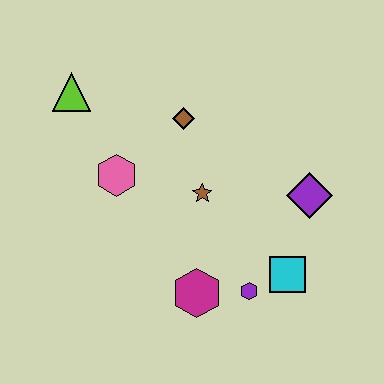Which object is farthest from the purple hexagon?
The lime triangle is farthest from the purple hexagon.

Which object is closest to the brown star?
The brown diamond is closest to the brown star.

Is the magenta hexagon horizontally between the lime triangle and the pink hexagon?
No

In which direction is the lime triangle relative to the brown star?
The lime triangle is to the left of the brown star.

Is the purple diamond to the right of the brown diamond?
Yes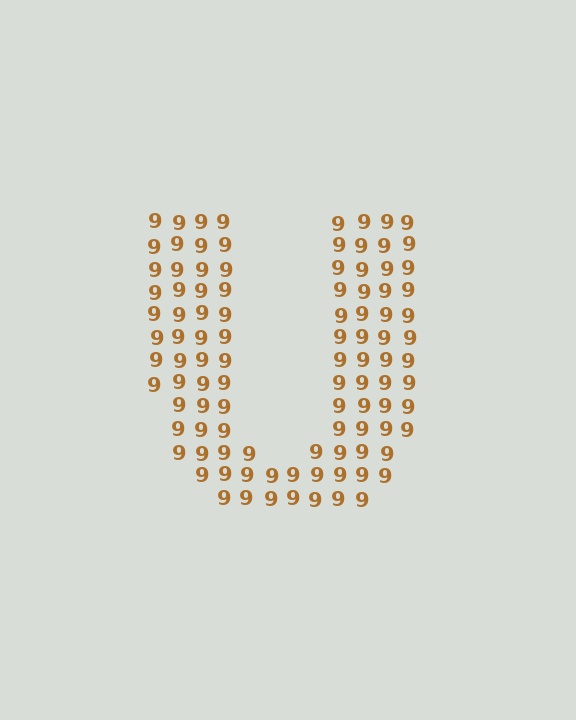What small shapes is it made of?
It is made of small digit 9's.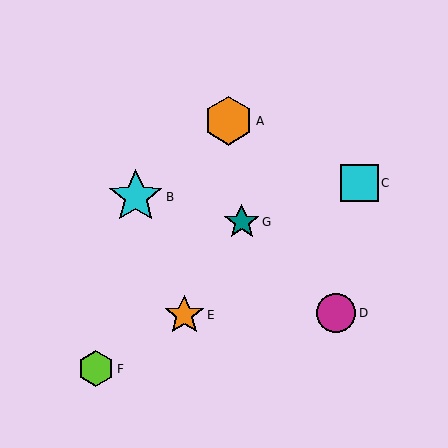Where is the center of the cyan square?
The center of the cyan square is at (360, 183).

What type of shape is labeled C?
Shape C is a cyan square.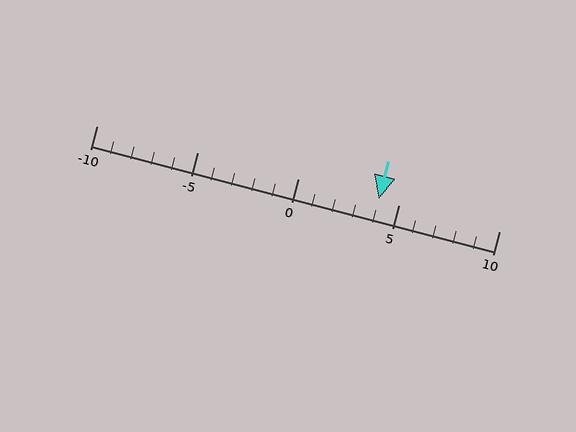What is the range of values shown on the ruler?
The ruler shows values from -10 to 10.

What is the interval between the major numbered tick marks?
The major tick marks are spaced 5 units apart.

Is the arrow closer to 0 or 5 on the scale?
The arrow is closer to 5.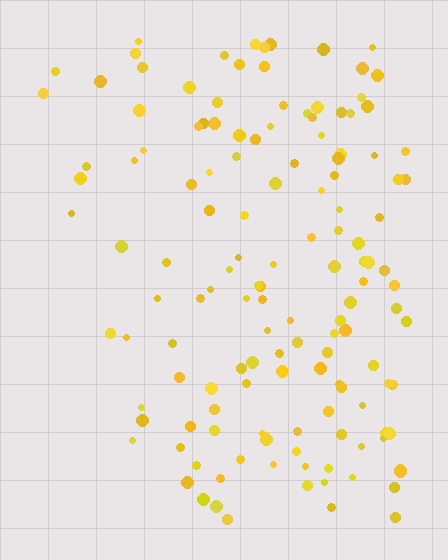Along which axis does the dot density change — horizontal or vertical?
Horizontal.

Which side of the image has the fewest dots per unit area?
The left.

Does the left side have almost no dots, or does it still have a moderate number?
Still a moderate number, just noticeably fewer than the right.